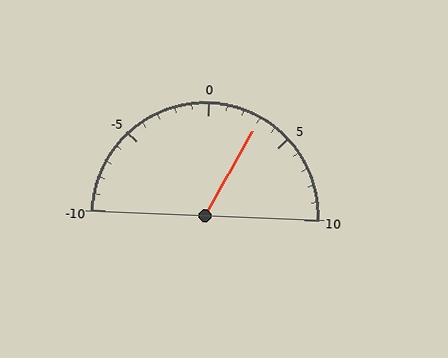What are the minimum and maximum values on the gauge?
The gauge ranges from -10 to 10.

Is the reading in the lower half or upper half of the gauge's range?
The reading is in the upper half of the range (-10 to 10).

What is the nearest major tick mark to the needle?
The nearest major tick mark is 5.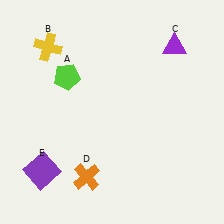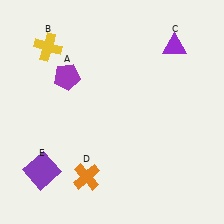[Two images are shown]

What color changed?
The pentagon (A) changed from lime in Image 1 to purple in Image 2.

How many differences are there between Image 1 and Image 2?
There is 1 difference between the two images.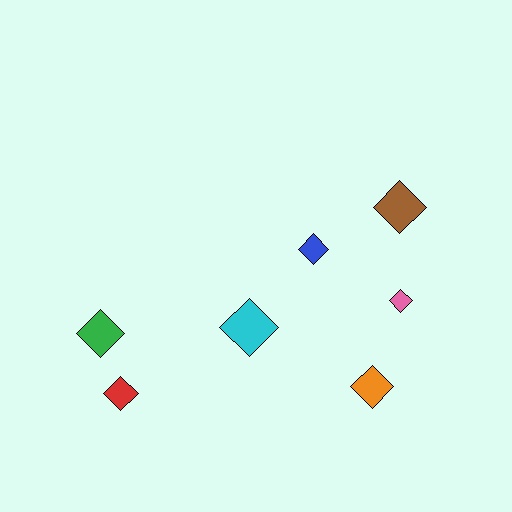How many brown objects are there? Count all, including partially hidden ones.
There is 1 brown object.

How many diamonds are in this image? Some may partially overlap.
There are 7 diamonds.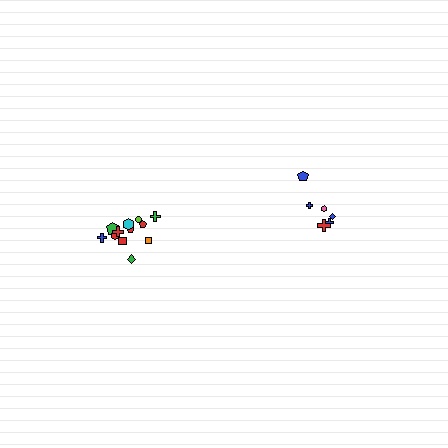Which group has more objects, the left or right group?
The left group.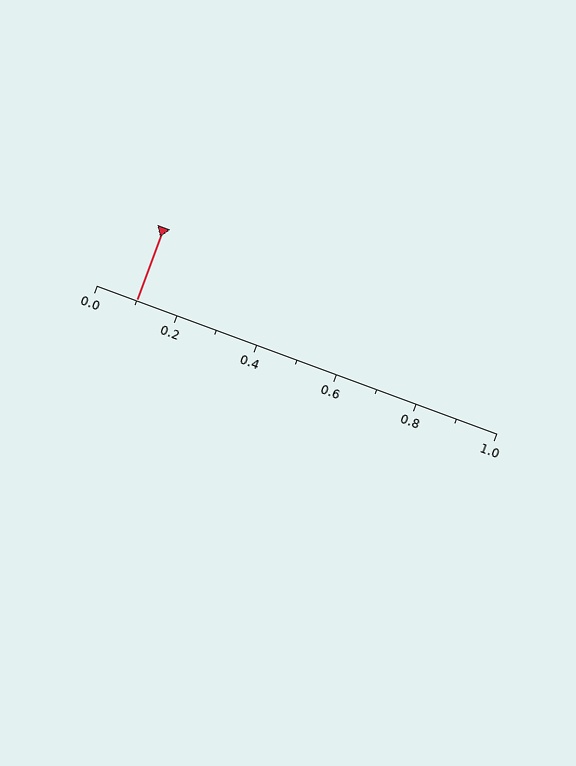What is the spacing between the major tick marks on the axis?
The major ticks are spaced 0.2 apart.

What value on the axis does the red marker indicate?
The marker indicates approximately 0.1.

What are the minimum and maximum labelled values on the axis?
The axis runs from 0.0 to 1.0.